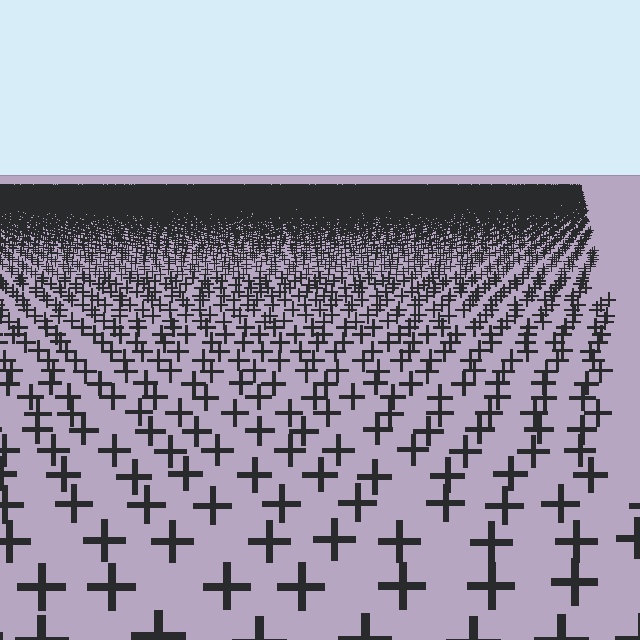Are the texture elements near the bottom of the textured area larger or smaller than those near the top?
Larger. Near the bottom, elements are closer to the viewer and appear at a bigger on-screen size.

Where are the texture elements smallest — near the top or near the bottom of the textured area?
Near the top.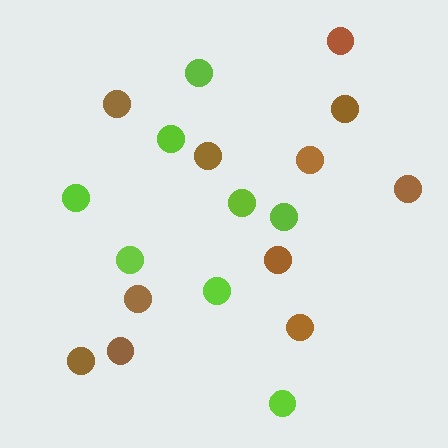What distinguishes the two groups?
There are 2 groups: one group of brown circles (11) and one group of lime circles (8).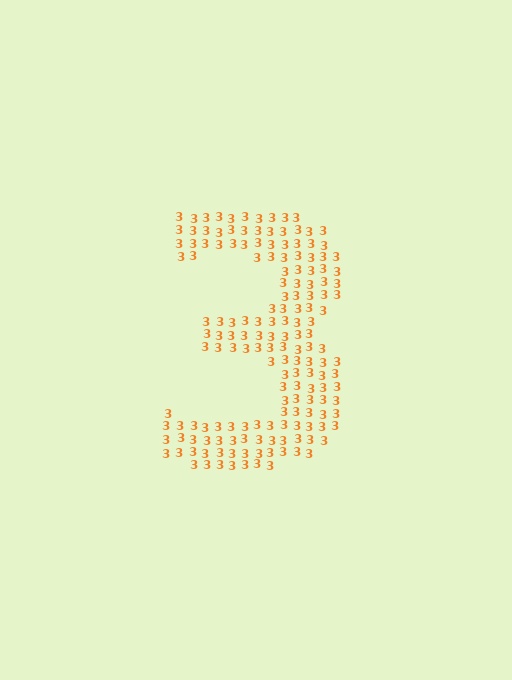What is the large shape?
The large shape is the digit 3.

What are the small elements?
The small elements are digit 3's.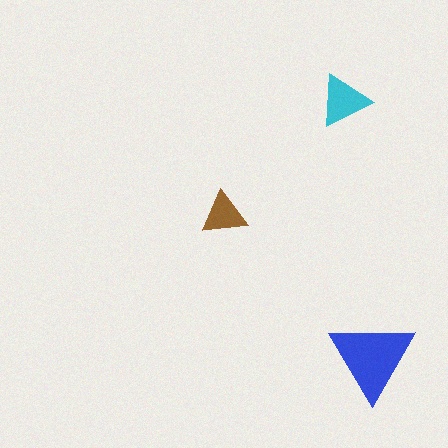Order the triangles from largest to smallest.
the blue one, the cyan one, the brown one.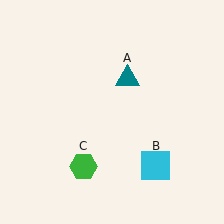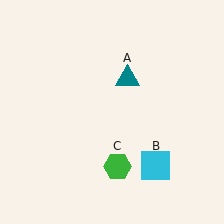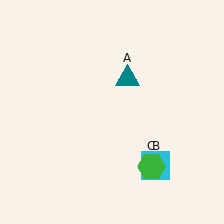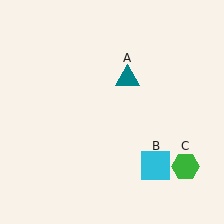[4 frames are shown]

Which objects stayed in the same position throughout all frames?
Teal triangle (object A) and cyan square (object B) remained stationary.